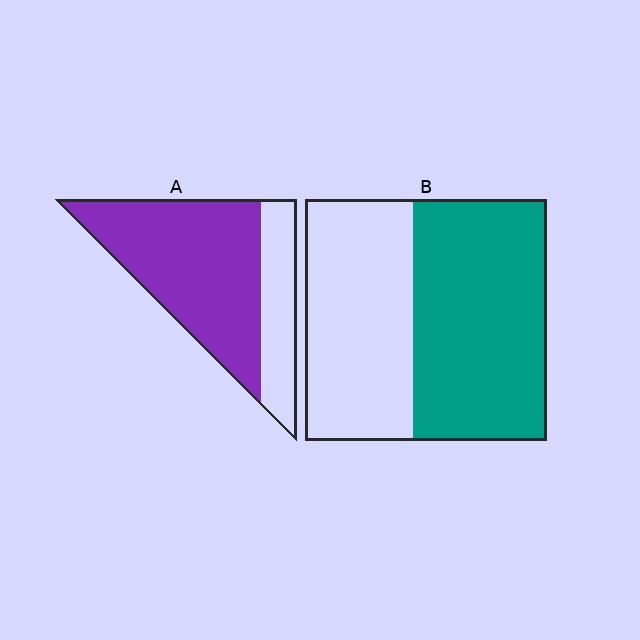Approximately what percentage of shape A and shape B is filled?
A is approximately 75% and B is approximately 55%.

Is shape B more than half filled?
Yes.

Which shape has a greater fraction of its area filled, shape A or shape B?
Shape A.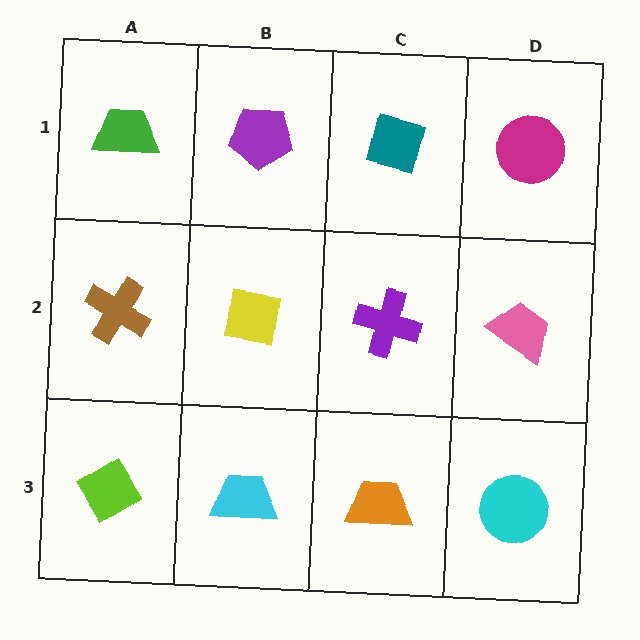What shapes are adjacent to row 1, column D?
A pink trapezoid (row 2, column D), a teal square (row 1, column C).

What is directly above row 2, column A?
A green trapezoid.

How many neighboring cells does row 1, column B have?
3.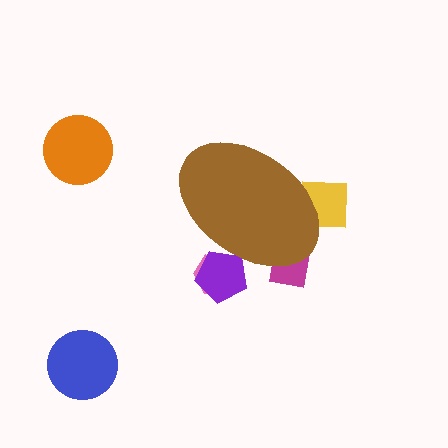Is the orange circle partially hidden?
No, the orange circle is fully visible.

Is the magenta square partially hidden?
Yes, the magenta square is partially hidden behind the brown ellipse.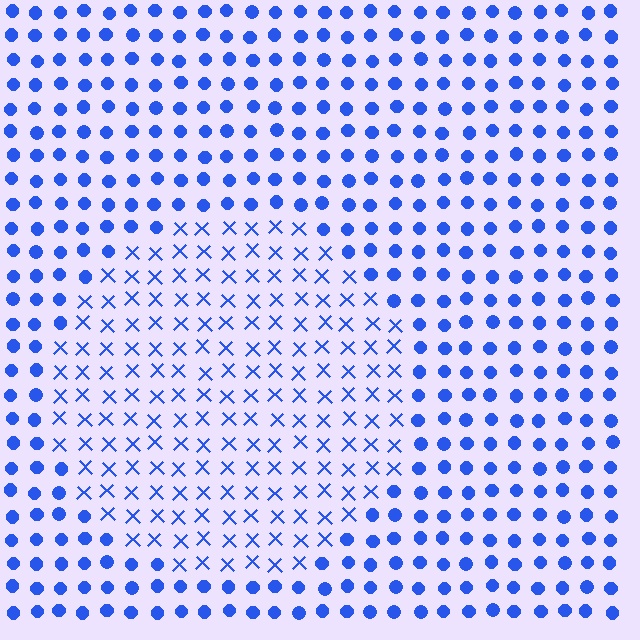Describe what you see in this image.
The image is filled with small blue elements arranged in a uniform grid. A circle-shaped region contains X marks, while the surrounding area contains circles. The boundary is defined purely by the change in element shape.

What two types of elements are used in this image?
The image uses X marks inside the circle region and circles outside it.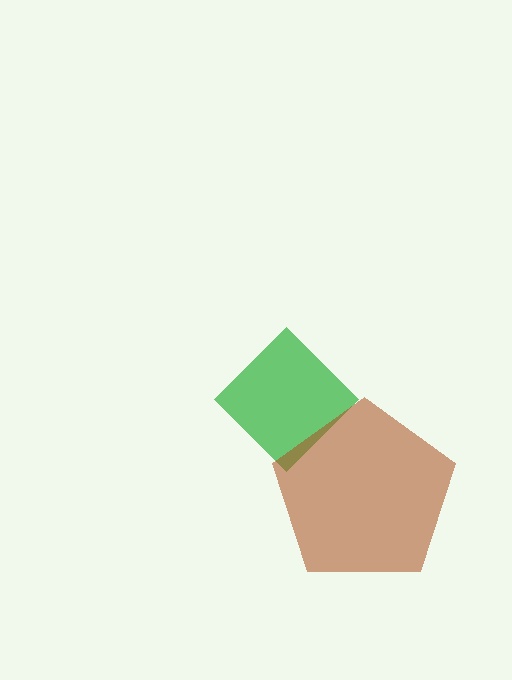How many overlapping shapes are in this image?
There are 2 overlapping shapes in the image.